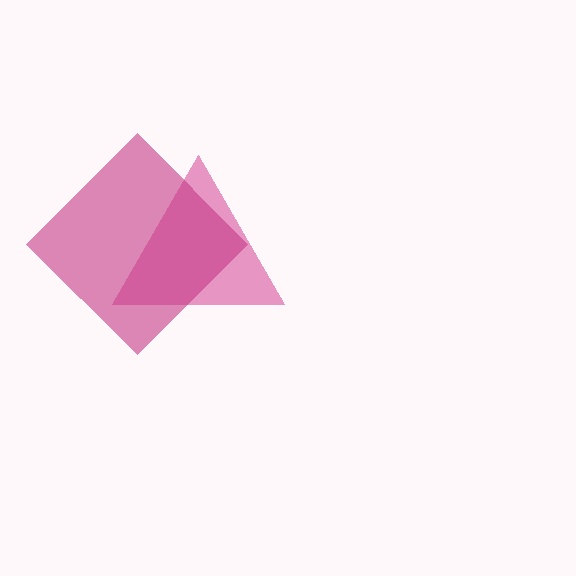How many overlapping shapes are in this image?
There are 2 overlapping shapes in the image.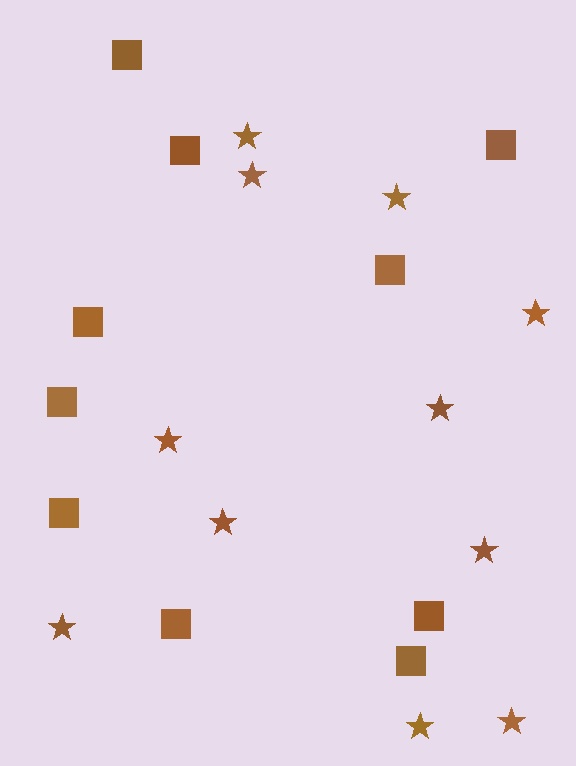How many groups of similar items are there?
There are 2 groups: one group of stars (11) and one group of squares (10).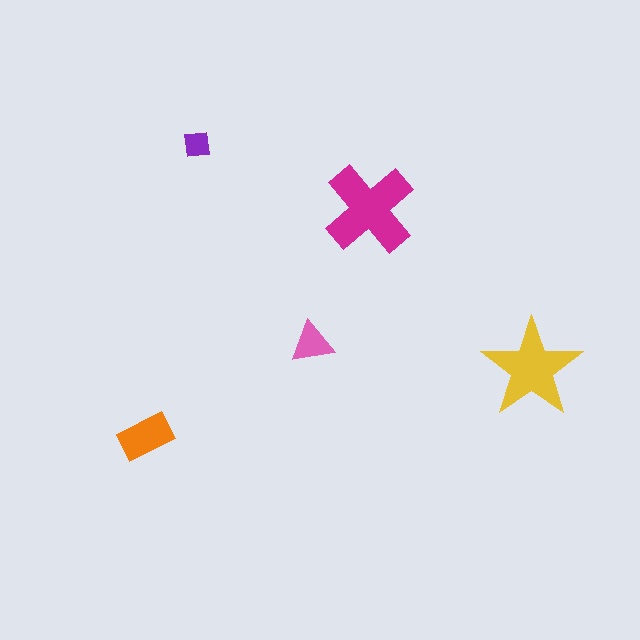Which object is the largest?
The magenta cross.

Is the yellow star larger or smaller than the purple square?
Larger.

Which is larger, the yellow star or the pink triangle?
The yellow star.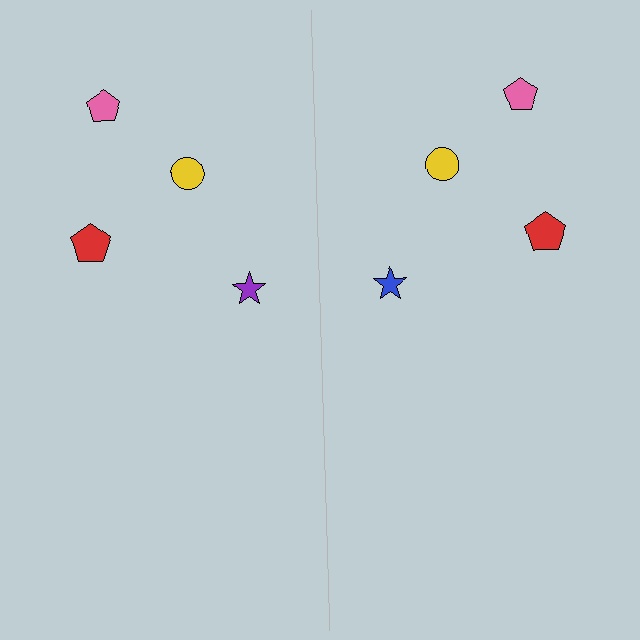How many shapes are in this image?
There are 8 shapes in this image.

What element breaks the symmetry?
The blue star on the right side breaks the symmetry — its mirror counterpart is purple.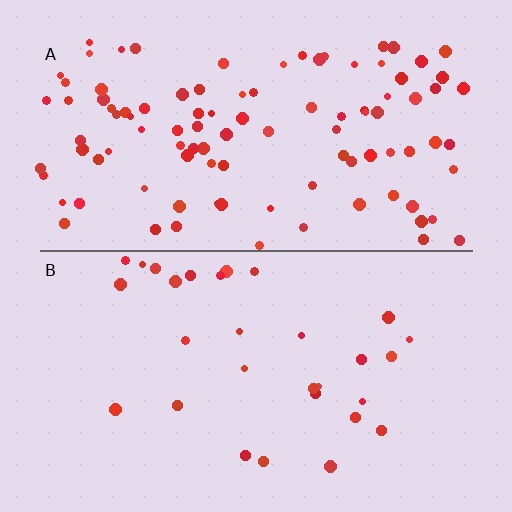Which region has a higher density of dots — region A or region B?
A (the top).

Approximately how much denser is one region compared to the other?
Approximately 3.4× — region A over region B.